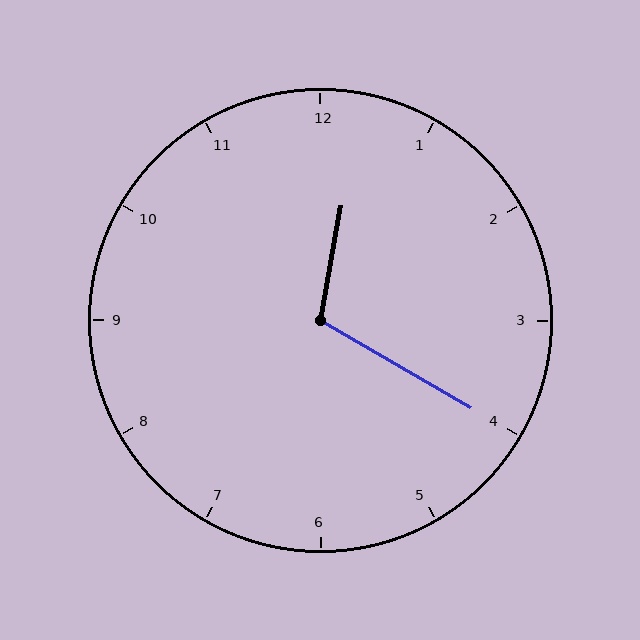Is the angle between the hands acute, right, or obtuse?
It is obtuse.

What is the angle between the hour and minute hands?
Approximately 110 degrees.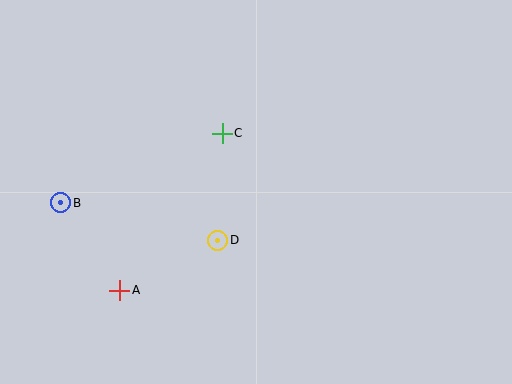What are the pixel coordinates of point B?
Point B is at (61, 203).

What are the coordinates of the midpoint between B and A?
The midpoint between B and A is at (90, 246).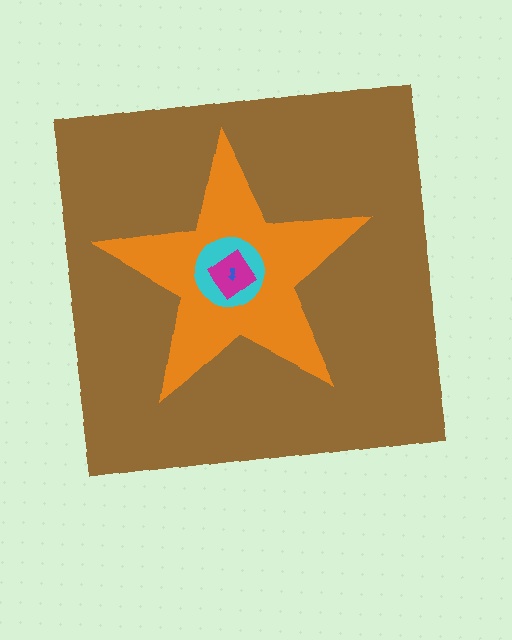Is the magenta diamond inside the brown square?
Yes.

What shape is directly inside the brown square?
The orange star.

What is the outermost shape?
The brown square.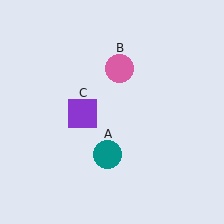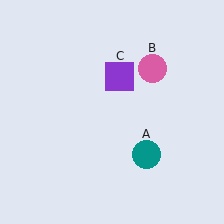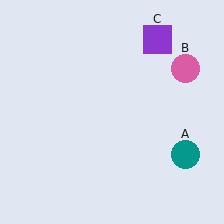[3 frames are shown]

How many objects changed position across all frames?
3 objects changed position: teal circle (object A), pink circle (object B), purple square (object C).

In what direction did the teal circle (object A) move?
The teal circle (object A) moved right.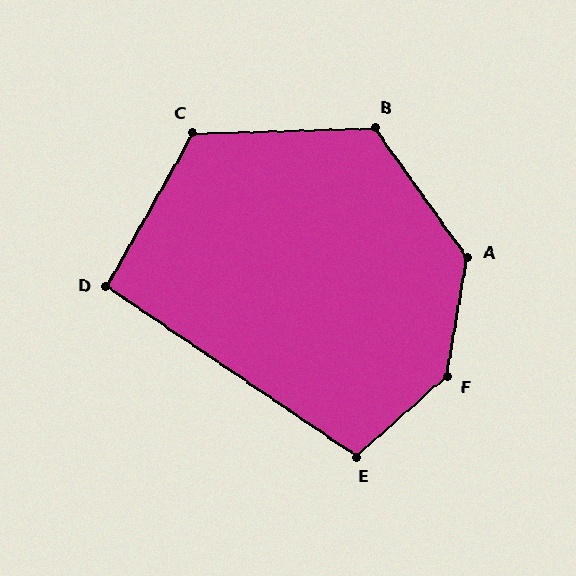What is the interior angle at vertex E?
Approximately 104 degrees (obtuse).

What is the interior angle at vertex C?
Approximately 121 degrees (obtuse).